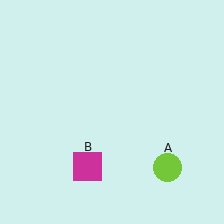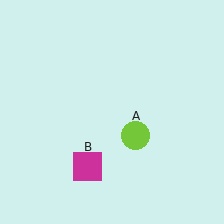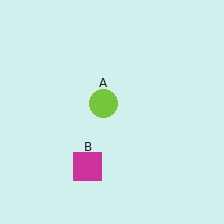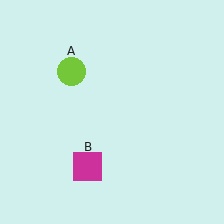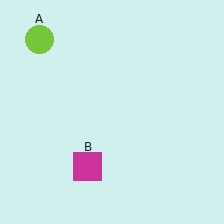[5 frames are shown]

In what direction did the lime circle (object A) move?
The lime circle (object A) moved up and to the left.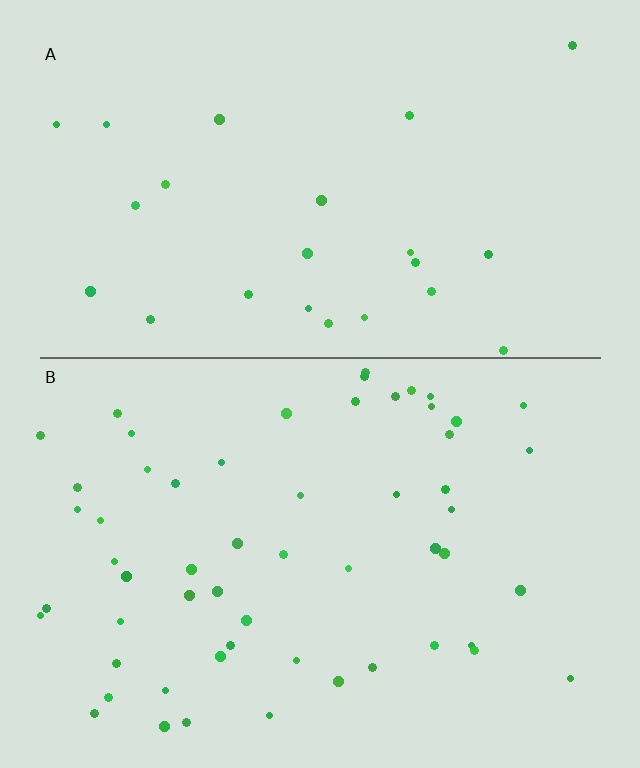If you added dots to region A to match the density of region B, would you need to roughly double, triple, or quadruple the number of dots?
Approximately double.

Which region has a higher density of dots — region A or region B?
B (the bottom).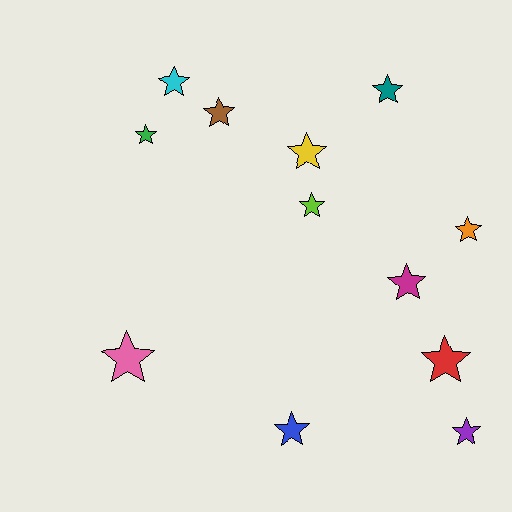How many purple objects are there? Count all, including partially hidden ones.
There is 1 purple object.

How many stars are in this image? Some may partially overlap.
There are 12 stars.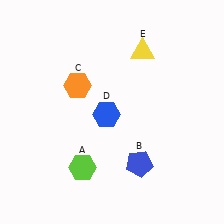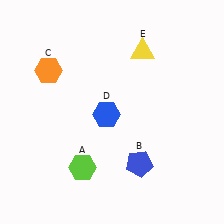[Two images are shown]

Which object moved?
The orange hexagon (C) moved left.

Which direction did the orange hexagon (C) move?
The orange hexagon (C) moved left.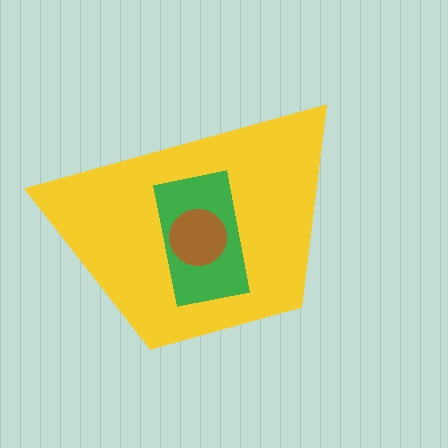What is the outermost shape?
The yellow trapezoid.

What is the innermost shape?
The brown circle.